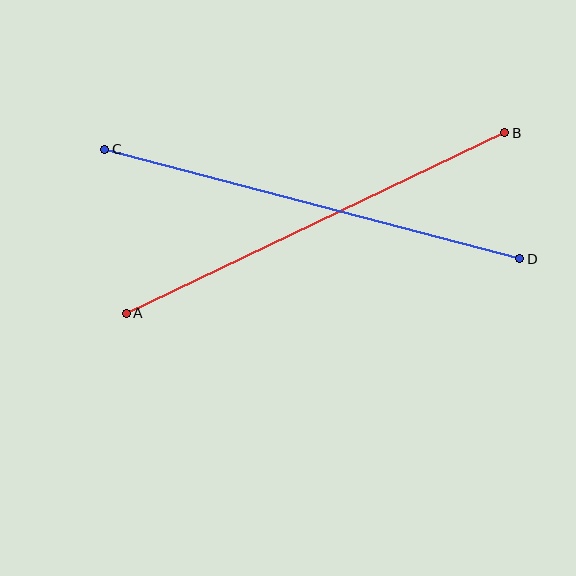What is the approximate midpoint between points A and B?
The midpoint is at approximately (316, 223) pixels.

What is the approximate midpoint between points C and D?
The midpoint is at approximately (312, 204) pixels.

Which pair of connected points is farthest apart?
Points C and D are farthest apart.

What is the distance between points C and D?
The distance is approximately 429 pixels.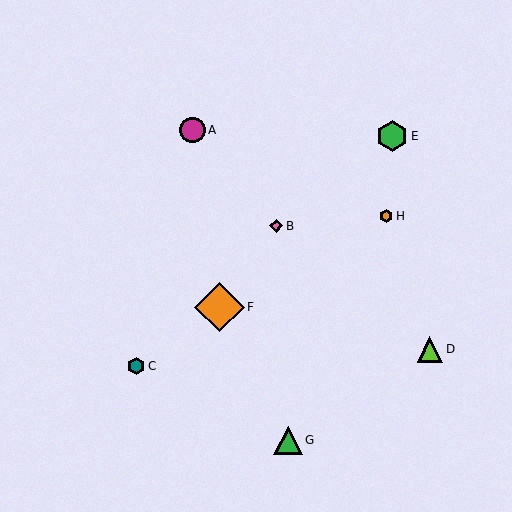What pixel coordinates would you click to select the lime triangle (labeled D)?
Click at (430, 349) to select the lime triangle D.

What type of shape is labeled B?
Shape B is a pink diamond.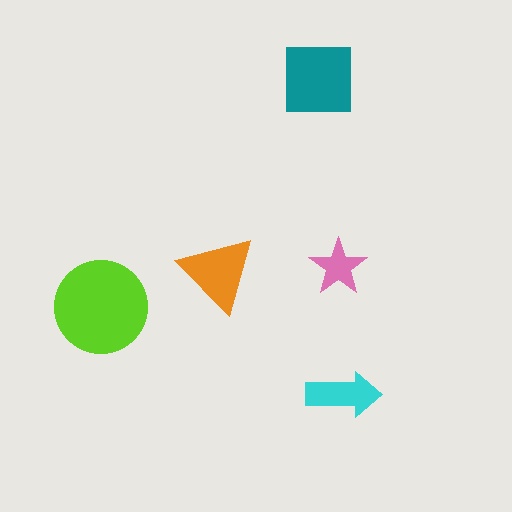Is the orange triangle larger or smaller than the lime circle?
Smaller.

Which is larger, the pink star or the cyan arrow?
The cyan arrow.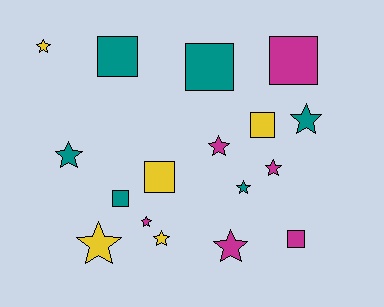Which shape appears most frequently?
Star, with 10 objects.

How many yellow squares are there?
There are 2 yellow squares.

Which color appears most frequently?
Magenta, with 6 objects.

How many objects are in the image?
There are 17 objects.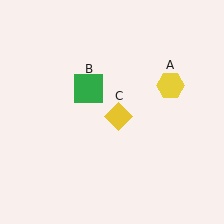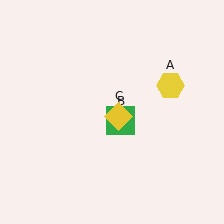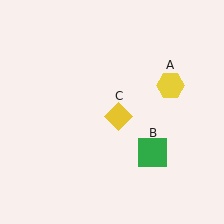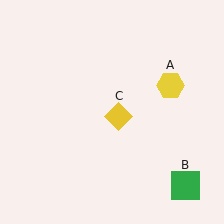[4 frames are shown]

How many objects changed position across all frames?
1 object changed position: green square (object B).